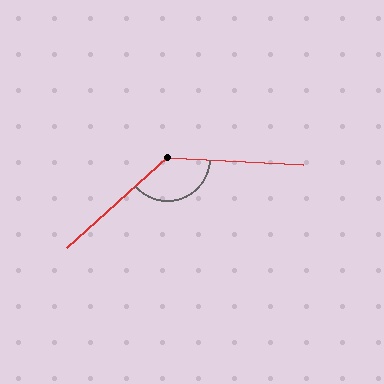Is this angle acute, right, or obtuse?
It is obtuse.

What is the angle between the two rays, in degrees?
Approximately 135 degrees.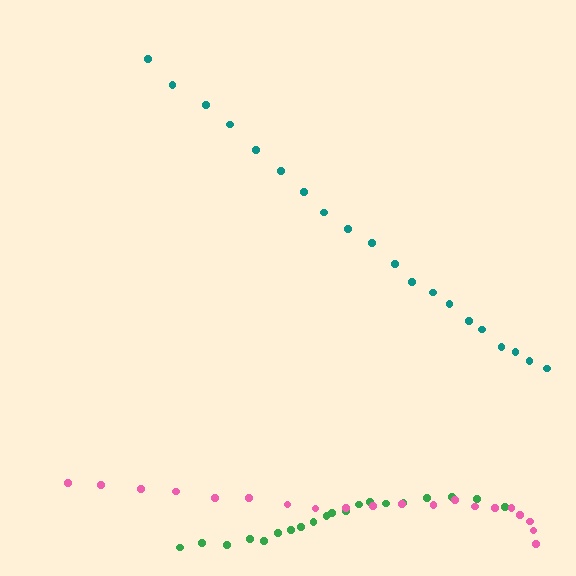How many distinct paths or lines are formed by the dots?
There are 3 distinct paths.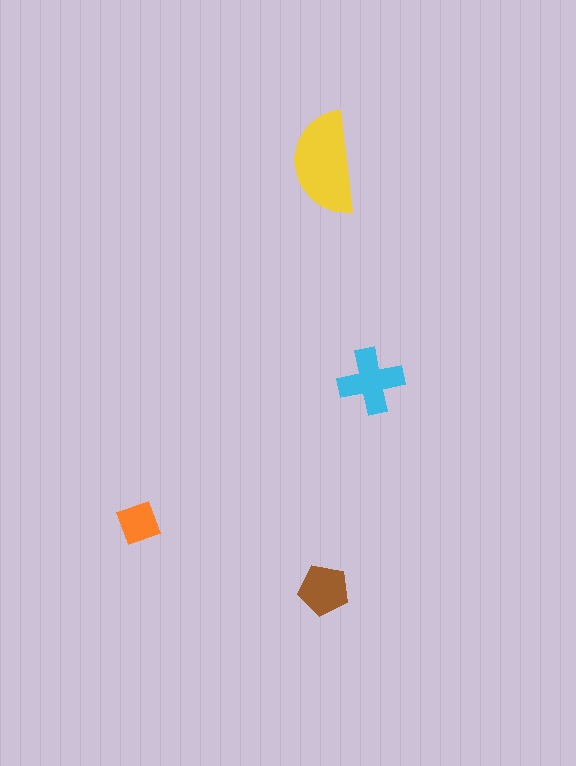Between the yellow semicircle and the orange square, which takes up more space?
The yellow semicircle.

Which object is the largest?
The yellow semicircle.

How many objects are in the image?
There are 4 objects in the image.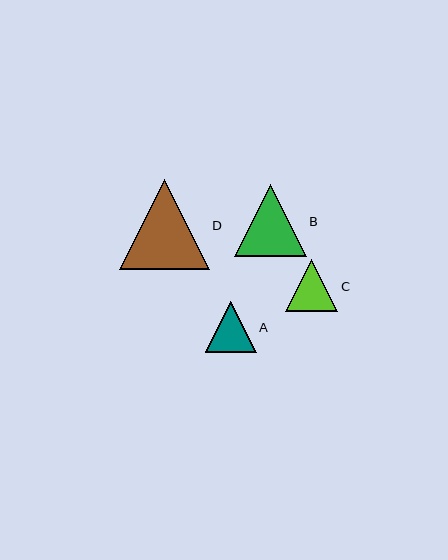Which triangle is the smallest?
Triangle A is the smallest with a size of approximately 51 pixels.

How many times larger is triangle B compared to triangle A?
Triangle B is approximately 1.4 times the size of triangle A.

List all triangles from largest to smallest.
From largest to smallest: D, B, C, A.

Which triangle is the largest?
Triangle D is the largest with a size of approximately 90 pixels.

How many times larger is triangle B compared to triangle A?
Triangle B is approximately 1.4 times the size of triangle A.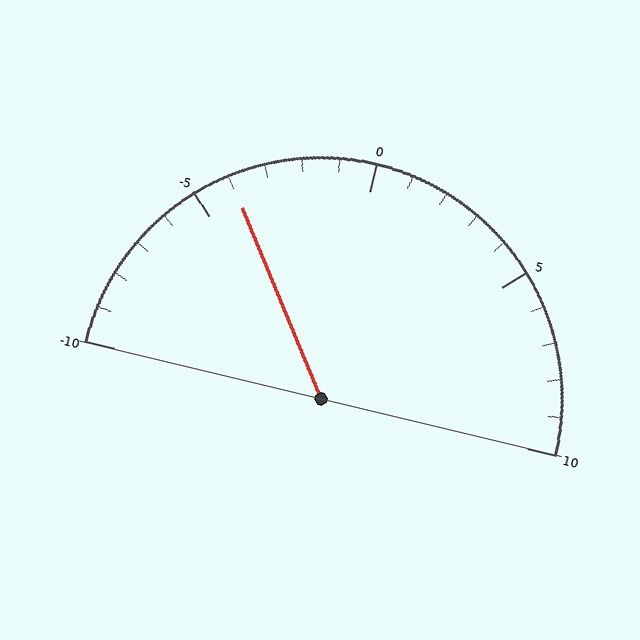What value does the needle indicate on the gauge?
The needle indicates approximately -4.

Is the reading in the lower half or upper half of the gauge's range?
The reading is in the lower half of the range (-10 to 10).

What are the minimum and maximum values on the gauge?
The gauge ranges from -10 to 10.